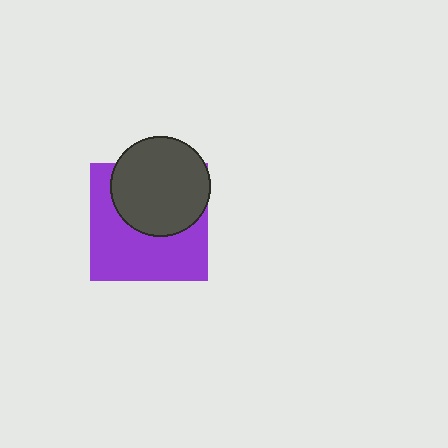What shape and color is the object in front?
The object in front is a dark gray circle.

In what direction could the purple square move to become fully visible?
The purple square could move down. That would shift it out from behind the dark gray circle entirely.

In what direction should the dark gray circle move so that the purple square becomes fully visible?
The dark gray circle should move up. That is the shortest direction to clear the overlap and leave the purple square fully visible.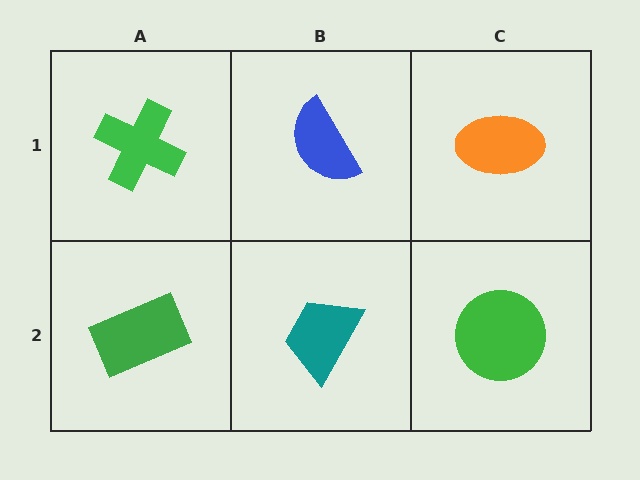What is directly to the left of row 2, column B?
A green rectangle.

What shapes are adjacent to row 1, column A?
A green rectangle (row 2, column A), a blue semicircle (row 1, column B).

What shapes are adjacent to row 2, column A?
A green cross (row 1, column A), a teal trapezoid (row 2, column B).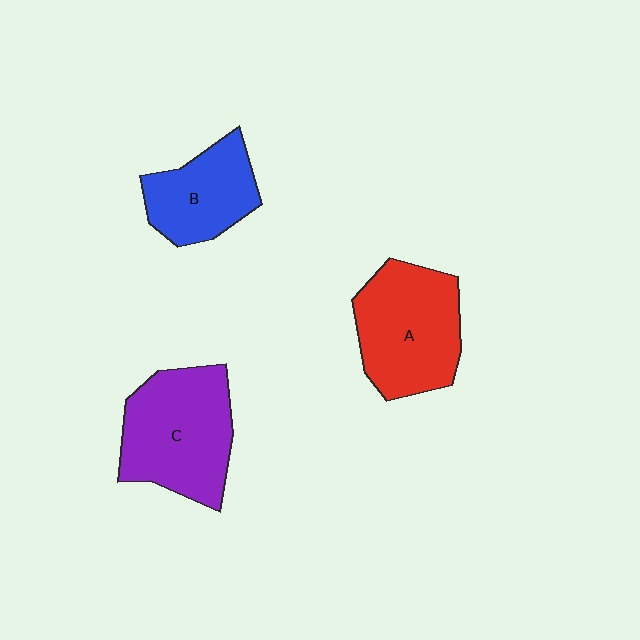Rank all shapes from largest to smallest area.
From largest to smallest: C (purple), A (red), B (blue).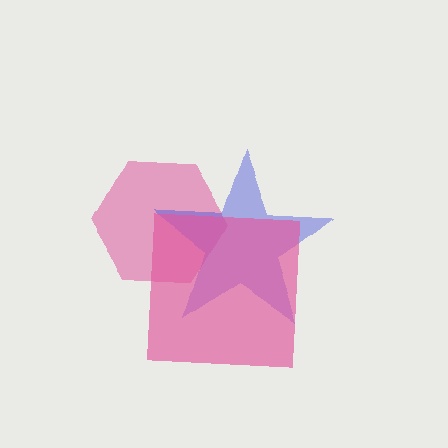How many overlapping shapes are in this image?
There are 3 overlapping shapes in the image.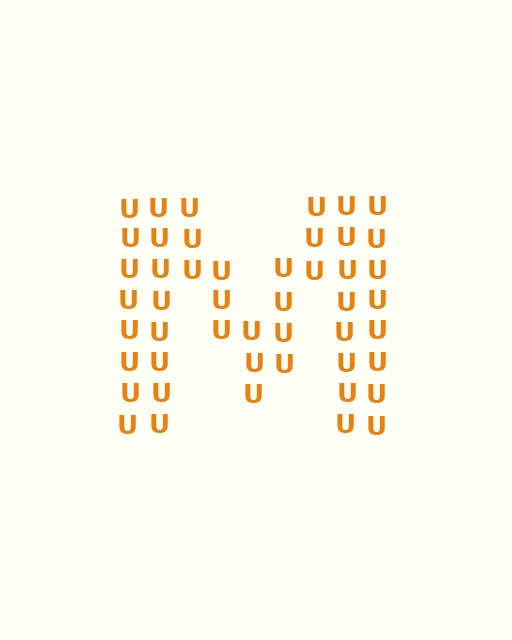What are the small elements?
The small elements are letter U's.